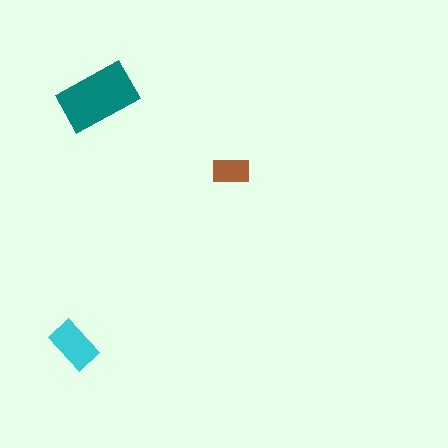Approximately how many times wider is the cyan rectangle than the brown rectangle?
About 1.5 times wider.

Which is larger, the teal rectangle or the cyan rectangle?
The teal one.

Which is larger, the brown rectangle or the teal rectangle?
The teal one.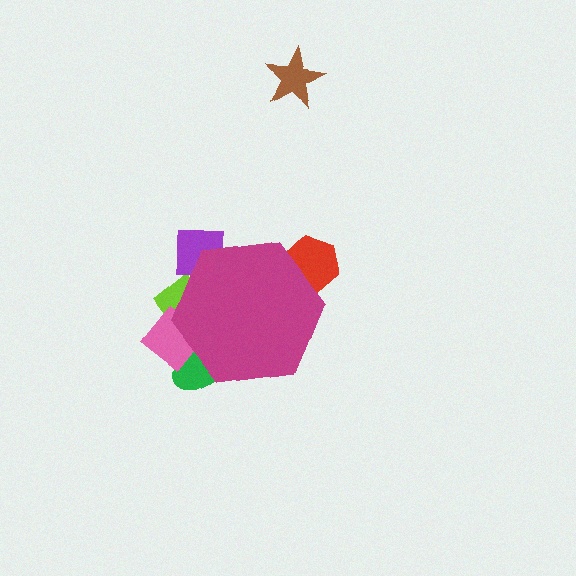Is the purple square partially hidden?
Yes, the purple square is partially hidden behind the magenta hexagon.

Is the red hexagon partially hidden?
Yes, the red hexagon is partially hidden behind the magenta hexagon.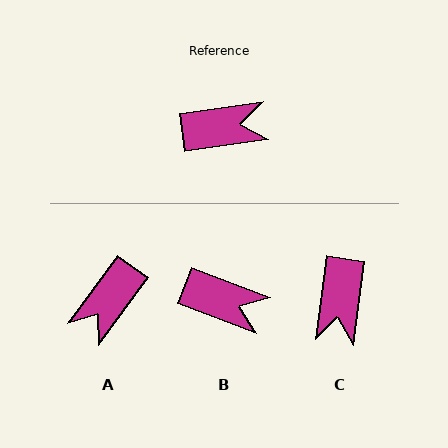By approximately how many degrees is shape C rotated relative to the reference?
Approximately 106 degrees clockwise.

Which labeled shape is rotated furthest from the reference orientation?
A, about 134 degrees away.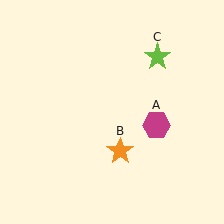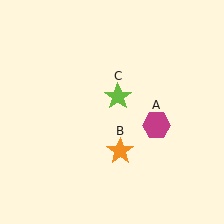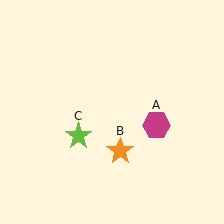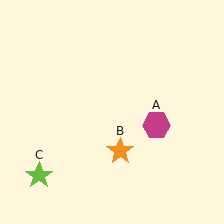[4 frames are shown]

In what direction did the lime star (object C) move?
The lime star (object C) moved down and to the left.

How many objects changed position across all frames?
1 object changed position: lime star (object C).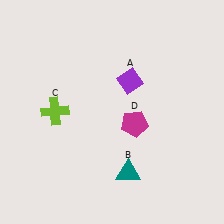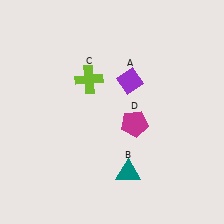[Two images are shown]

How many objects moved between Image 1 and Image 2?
1 object moved between the two images.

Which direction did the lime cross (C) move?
The lime cross (C) moved right.